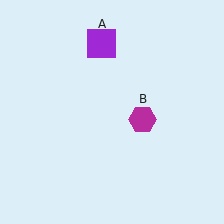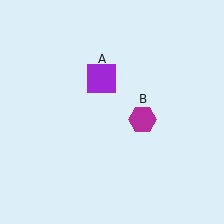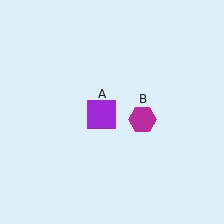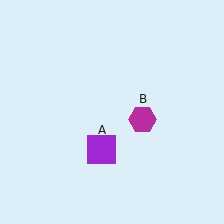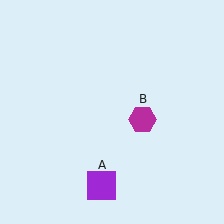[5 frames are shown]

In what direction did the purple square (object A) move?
The purple square (object A) moved down.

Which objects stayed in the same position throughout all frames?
Magenta hexagon (object B) remained stationary.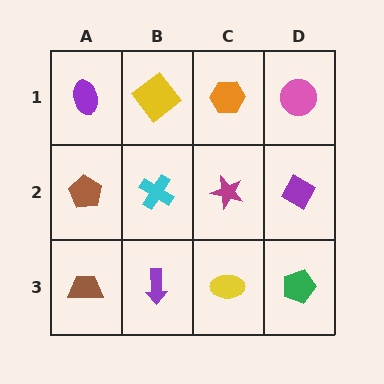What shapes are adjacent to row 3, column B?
A cyan cross (row 2, column B), a brown trapezoid (row 3, column A), a yellow ellipse (row 3, column C).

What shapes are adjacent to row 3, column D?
A purple diamond (row 2, column D), a yellow ellipse (row 3, column C).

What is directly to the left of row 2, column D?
A magenta star.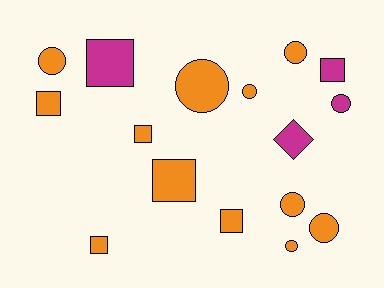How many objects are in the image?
There are 16 objects.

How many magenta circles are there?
There is 1 magenta circle.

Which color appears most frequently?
Orange, with 12 objects.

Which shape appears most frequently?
Circle, with 8 objects.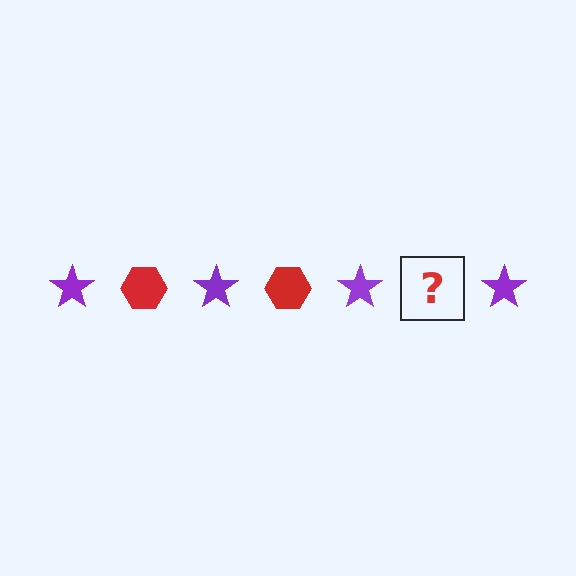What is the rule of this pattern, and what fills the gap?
The rule is that the pattern alternates between purple star and red hexagon. The gap should be filled with a red hexagon.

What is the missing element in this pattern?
The missing element is a red hexagon.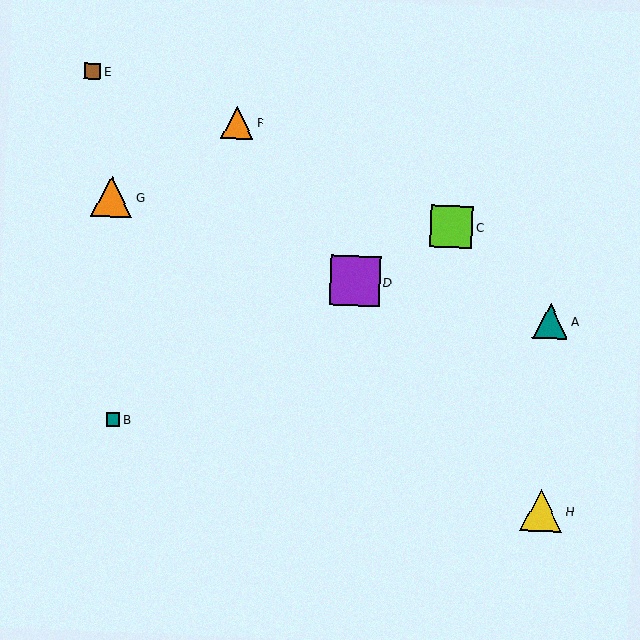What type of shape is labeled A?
Shape A is a teal triangle.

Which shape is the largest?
The purple square (labeled D) is the largest.